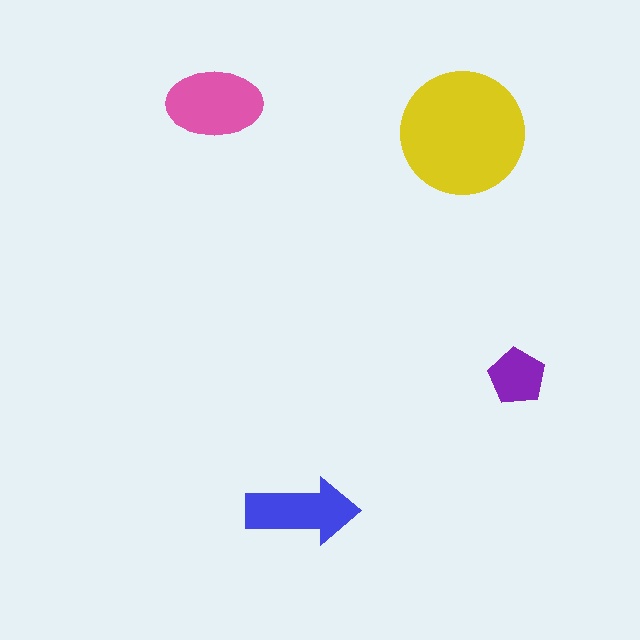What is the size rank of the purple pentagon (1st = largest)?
4th.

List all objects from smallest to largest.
The purple pentagon, the blue arrow, the pink ellipse, the yellow circle.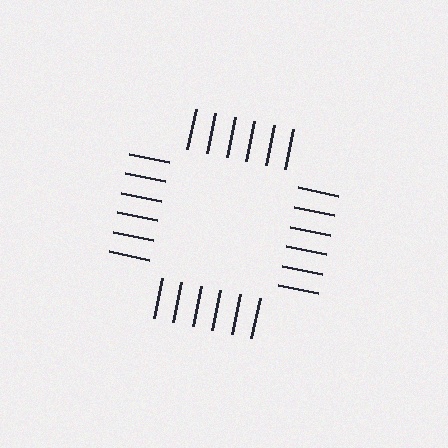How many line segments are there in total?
24 — 6 along each of the 4 edges.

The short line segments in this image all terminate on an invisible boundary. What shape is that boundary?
An illusory square — the line segments terminate on its edges but no continuous stroke is drawn.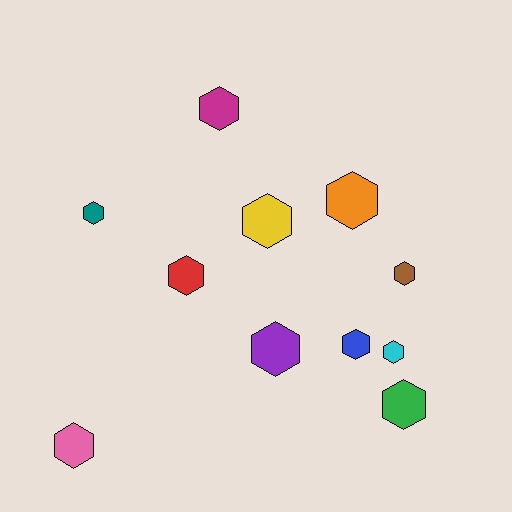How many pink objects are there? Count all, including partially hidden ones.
There is 1 pink object.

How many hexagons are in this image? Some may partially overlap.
There are 11 hexagons.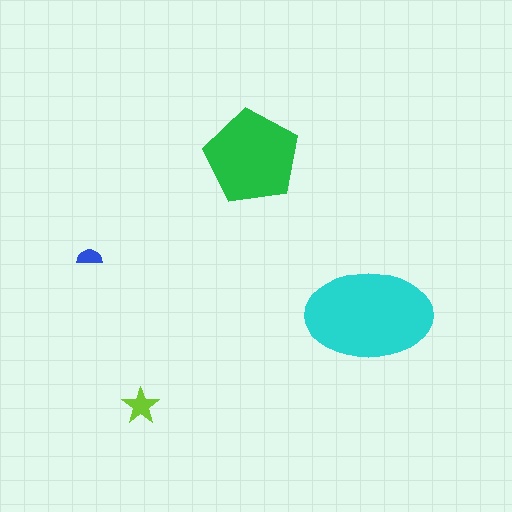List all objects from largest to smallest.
The cyan ellipse, the green pentagon, the lime star, the blue semicircle.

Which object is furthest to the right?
The cyan ellipse is rightmost.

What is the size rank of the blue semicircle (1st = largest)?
4th.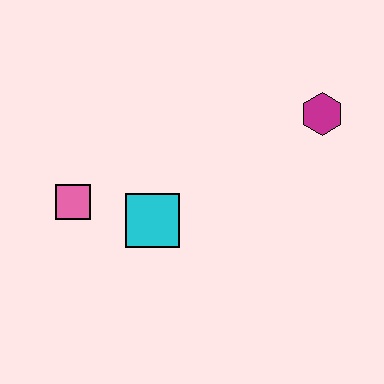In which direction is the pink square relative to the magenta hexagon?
The pink square is to the left of the magenta hexagon.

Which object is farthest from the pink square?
The magenta hexagon is farthest from the pink square.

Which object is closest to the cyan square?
The pink square is closest to the cyan square.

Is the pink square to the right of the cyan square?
No